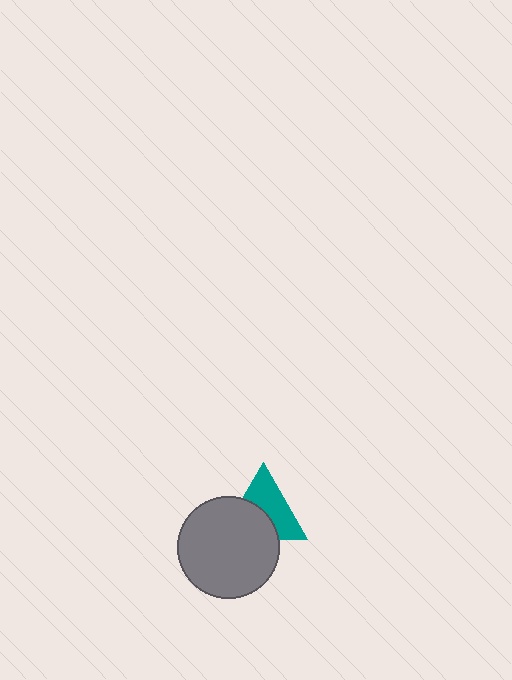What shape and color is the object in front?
The object in front is a gray circle.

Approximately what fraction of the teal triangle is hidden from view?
Roughly 45% of the teal triangle is hidden behind the gray circle.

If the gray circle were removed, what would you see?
You would see the complete teal triangle.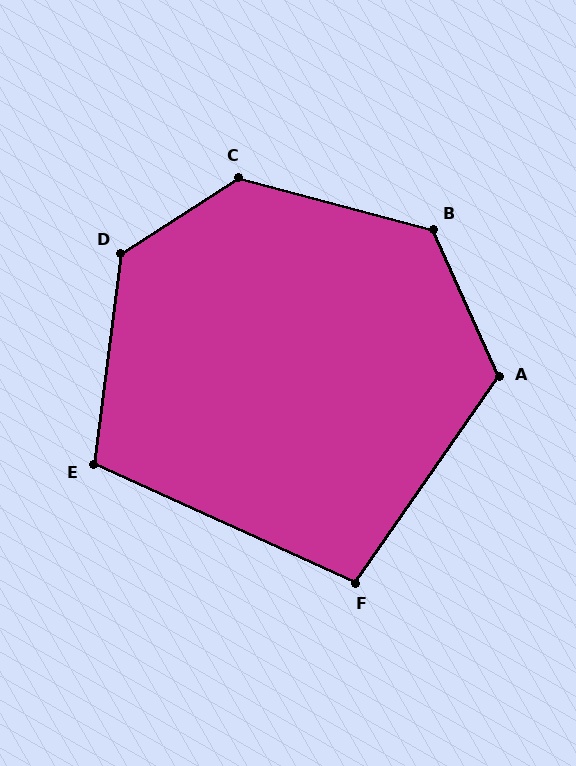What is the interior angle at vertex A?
Approximately 121 degrees (obtuse).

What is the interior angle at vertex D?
Approximately 130 degrees (obtuse).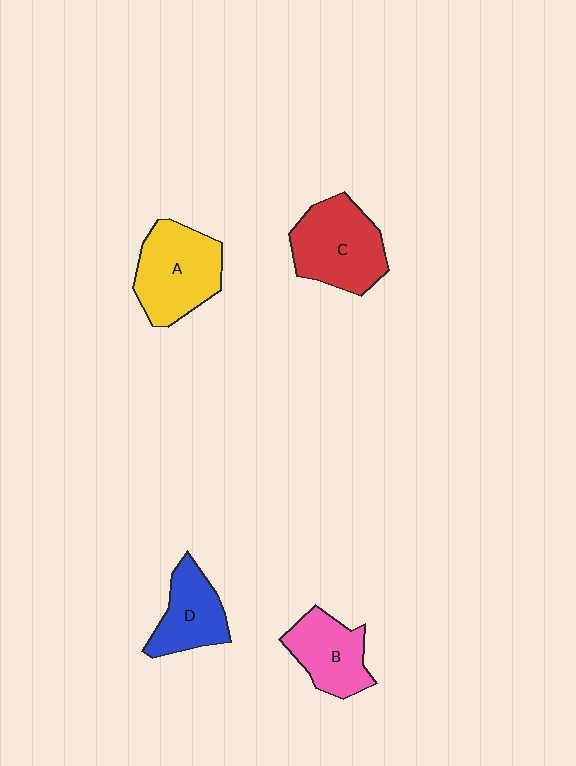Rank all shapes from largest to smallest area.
From largest to smallest: A (yellow), C (red), B (pink), D (blue).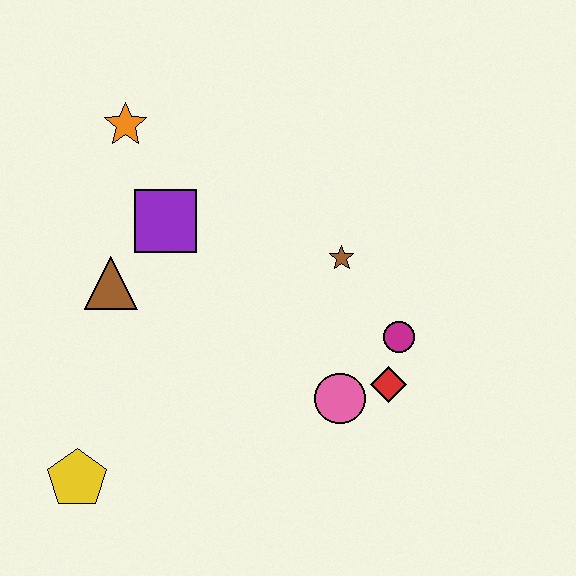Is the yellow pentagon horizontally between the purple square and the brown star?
No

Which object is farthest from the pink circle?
The orange star is farthest from the pink circle.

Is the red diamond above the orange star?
No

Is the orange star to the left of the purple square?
Yes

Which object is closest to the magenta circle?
The red diamond is closest to the magenta circle.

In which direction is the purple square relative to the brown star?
The purple square is to the left of the brown star.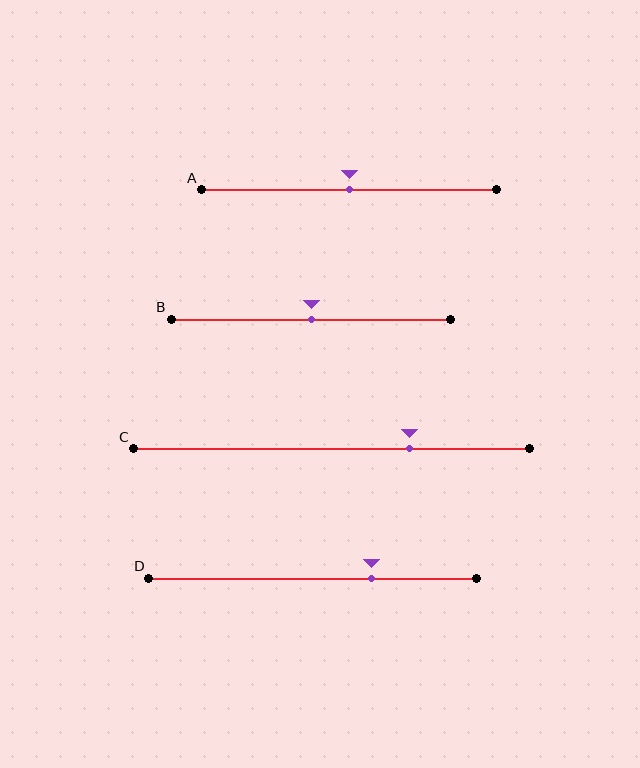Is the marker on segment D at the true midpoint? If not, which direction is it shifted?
No, the marker on segment D is shifted to the right by about 18% of the segment length.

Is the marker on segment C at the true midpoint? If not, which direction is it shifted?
No, the marker on segment C is shifted to the right by about 20% of the segment length.